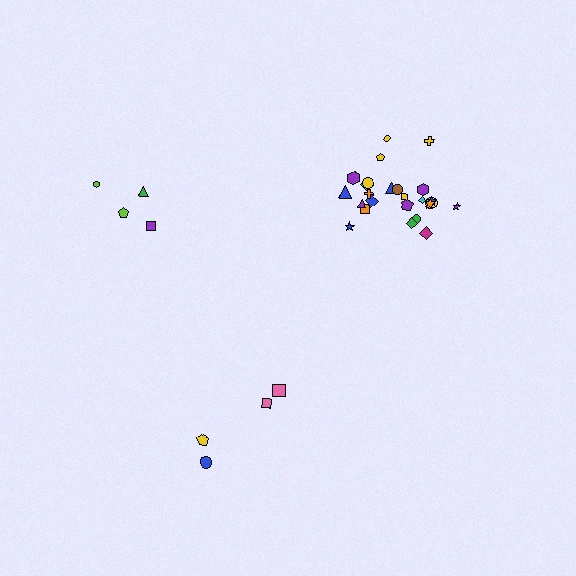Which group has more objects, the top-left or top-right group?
The top-right group.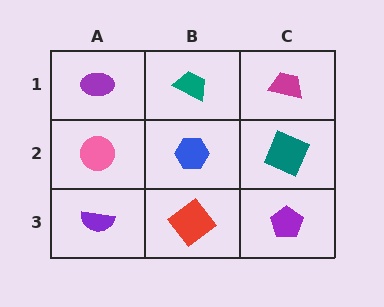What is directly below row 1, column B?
A blue hexagon.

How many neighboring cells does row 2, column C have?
3.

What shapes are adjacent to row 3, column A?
A pink circle (row 2, column A), a red diamond (row 3, column B).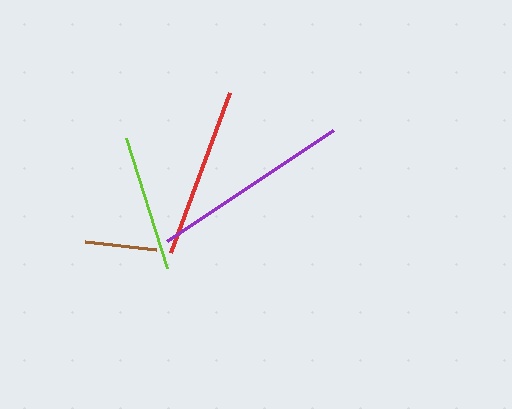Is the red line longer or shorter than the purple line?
The purple line is longer than the red line.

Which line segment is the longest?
The purple line is the longest at approximately 200 pixels.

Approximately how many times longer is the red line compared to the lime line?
The red line is approximately 1.3 times the length of the lime line.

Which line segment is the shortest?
The brown line is the shortest at approximately 72 pixels.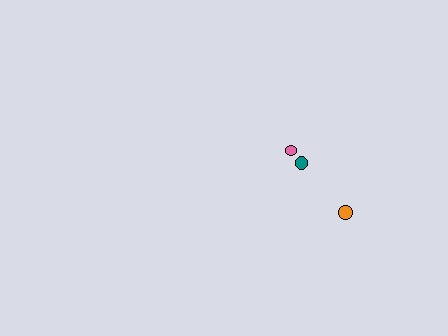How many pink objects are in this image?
There is 1 pink object.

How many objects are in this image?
There are 3 objects.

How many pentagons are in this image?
There are no pentagons.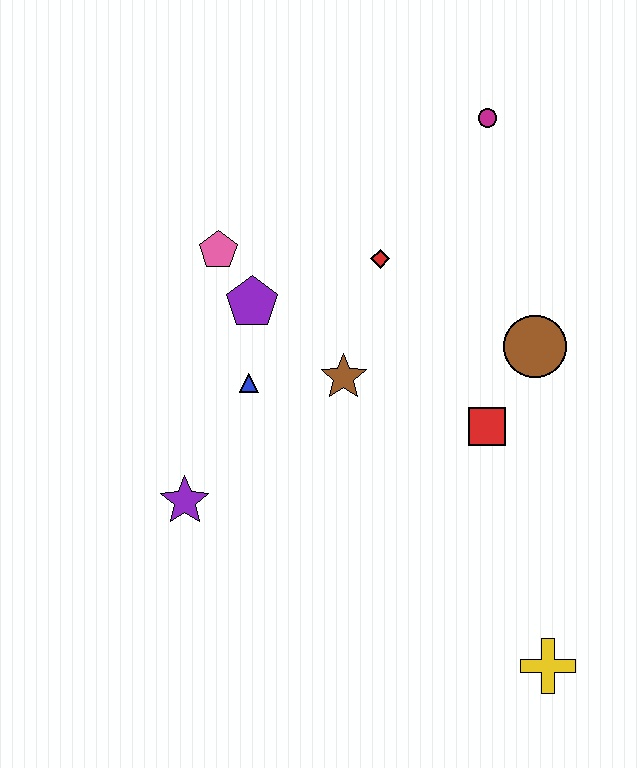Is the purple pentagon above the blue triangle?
Yes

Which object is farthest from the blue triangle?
The yellow cross is farthest from the blue triangle.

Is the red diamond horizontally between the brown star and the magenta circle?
Yes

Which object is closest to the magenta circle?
The red diamond is closest to the magenta circle.